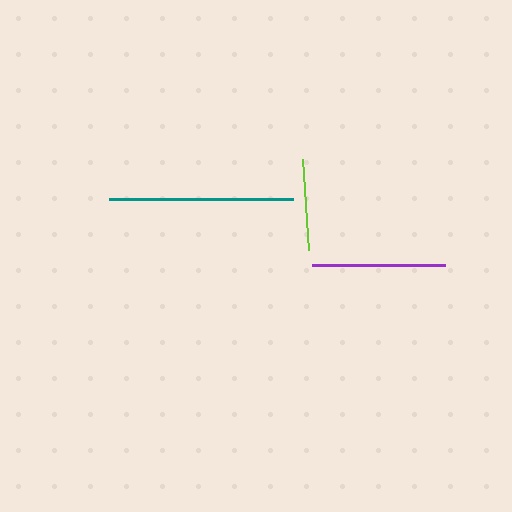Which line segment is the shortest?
The lime line is the shortest at approximately 92 pixels.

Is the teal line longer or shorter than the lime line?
The teal line is longer than the lime line.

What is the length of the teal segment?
The teal segment is approximately 184 pixels long.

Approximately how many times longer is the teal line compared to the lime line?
The teal line is approximately 2.0 times the length of the lime line.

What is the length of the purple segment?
The purple segment is approximately 133 pixels long.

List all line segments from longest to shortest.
From longest to shortest: teal, purple, lime.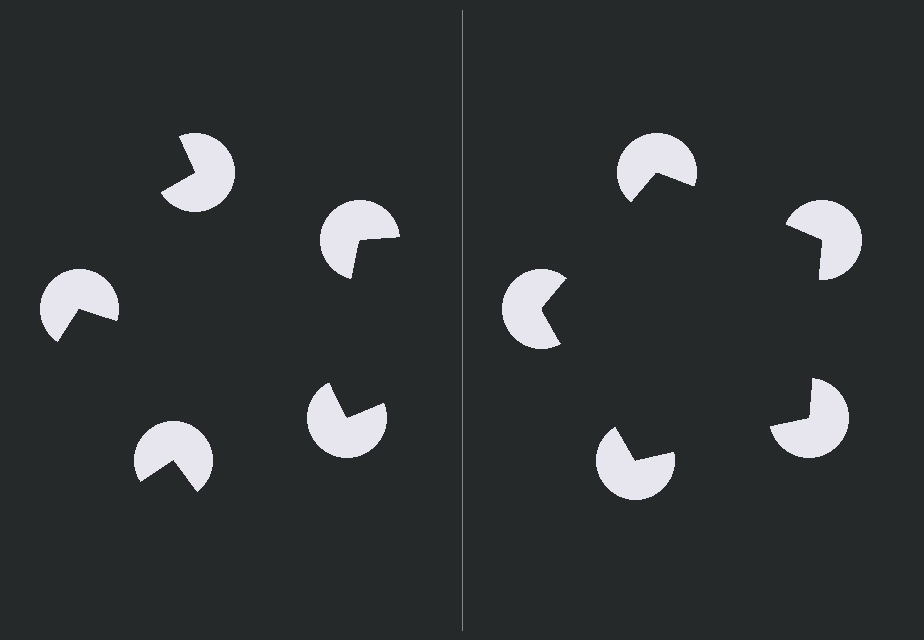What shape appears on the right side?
An illusory pentagon.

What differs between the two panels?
The pac-man discs are positioned identically on both sides; only the wedge orientations differ. On the right they align to a pentagon; on the left they are misaligned.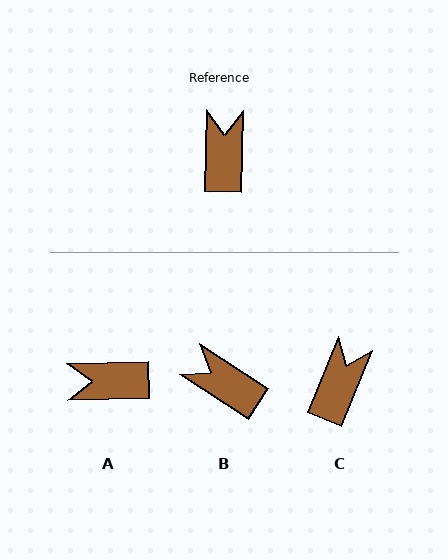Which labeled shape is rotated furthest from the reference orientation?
A, about 93 degrees away.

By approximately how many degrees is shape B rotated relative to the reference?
Approximately 59 degrees counter-clockwise.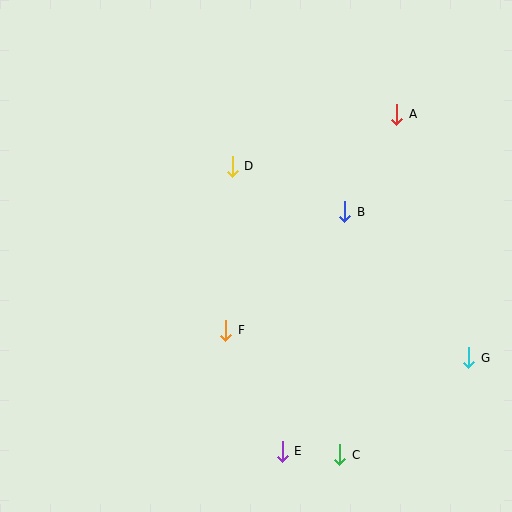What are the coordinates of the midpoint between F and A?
The midpoint between F and A is at (311, 222).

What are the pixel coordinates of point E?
Point E is at (282, 451).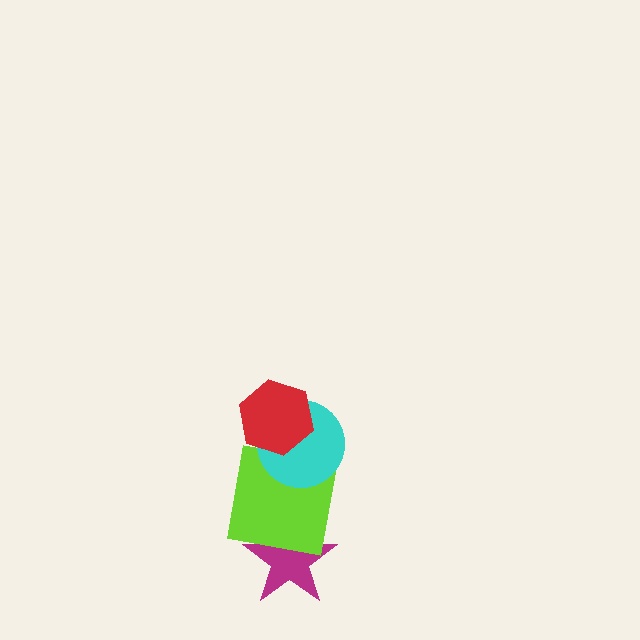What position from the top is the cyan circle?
The cyan circle is 2nd from the top.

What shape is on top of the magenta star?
The lime square is on top of the magenta star.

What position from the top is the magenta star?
The magenta star is 4th from the top.